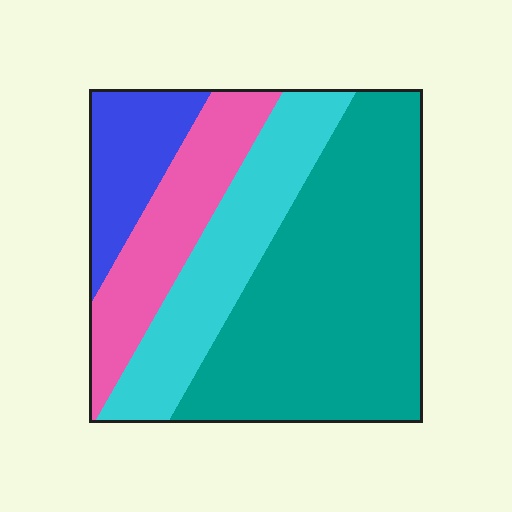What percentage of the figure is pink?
Pink covers around 20% of the figure.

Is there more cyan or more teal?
Teal.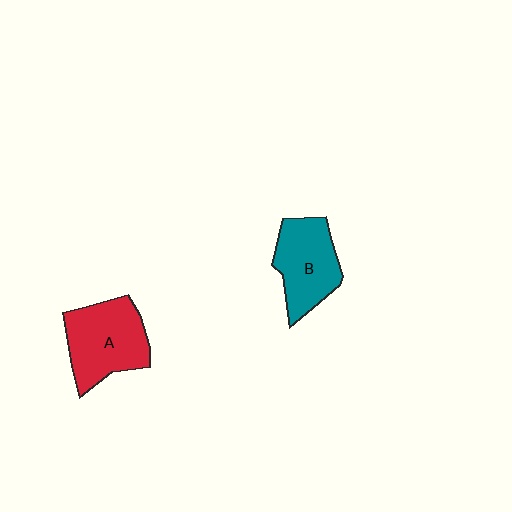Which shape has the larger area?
Shape A (red).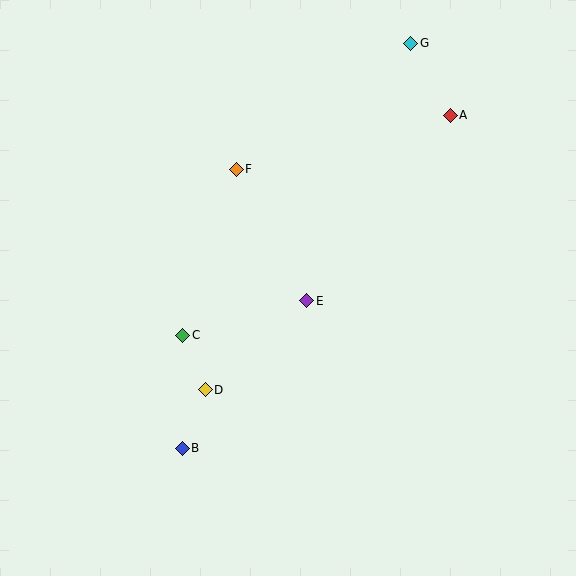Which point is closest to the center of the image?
Point E at (307, 301) is closest to the center.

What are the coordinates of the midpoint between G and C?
The midpoint between G and C is at (297, 189).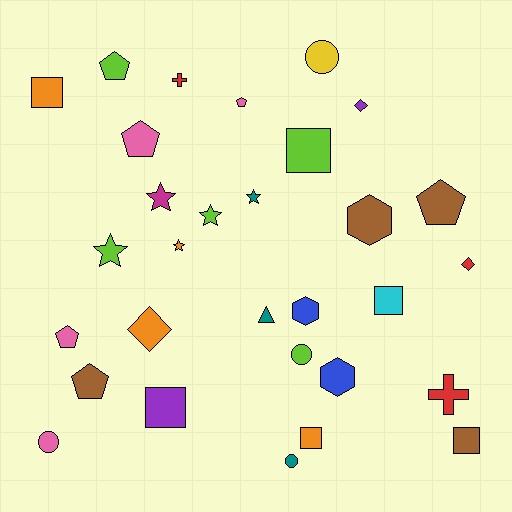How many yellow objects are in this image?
There is 1 yellow object.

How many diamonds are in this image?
There are 3 diamonds.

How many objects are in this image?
There are 30 objects.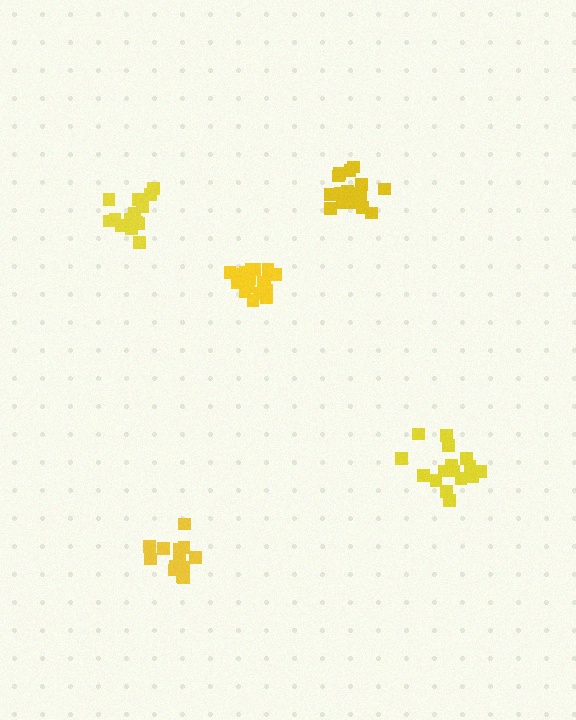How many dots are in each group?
Group 1: 16 dots, Group 2: 17 dots, Group 3: 14 dots, Group 4: 19 dots, Group 5: 17 dots (83 total).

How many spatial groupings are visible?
There are 5 spatial groupings.